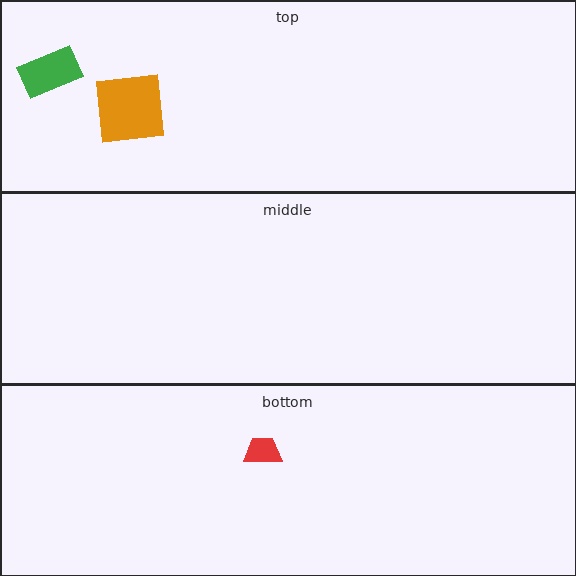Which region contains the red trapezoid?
The bottom region.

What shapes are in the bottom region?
The red trapezoid.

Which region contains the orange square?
The top region.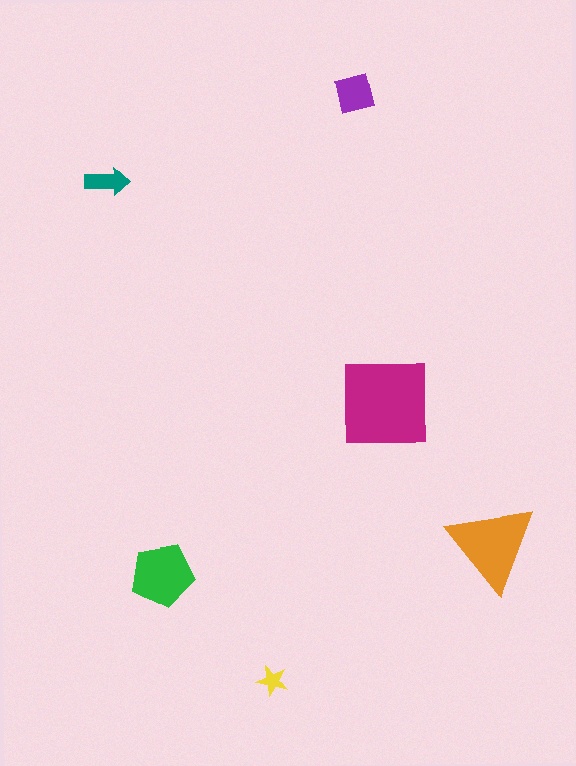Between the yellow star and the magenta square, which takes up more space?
The magenta square.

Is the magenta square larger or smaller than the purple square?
Larger.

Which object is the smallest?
The yellow star.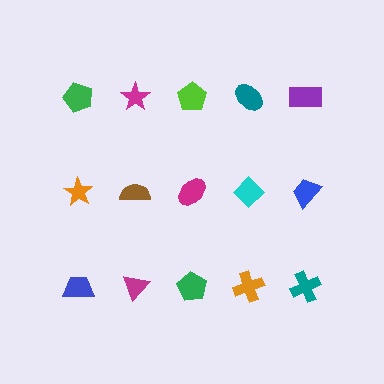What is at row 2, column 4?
A cyan diamond.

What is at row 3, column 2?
A magenta triangle.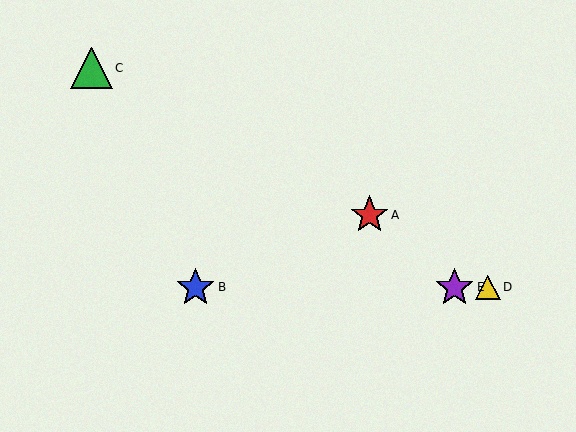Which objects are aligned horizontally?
Objects B, D, E are aligned horizontally.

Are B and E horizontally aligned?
Yes, both are at y≈287.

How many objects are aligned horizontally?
3 objects (B, D, E) are aligned horizontally.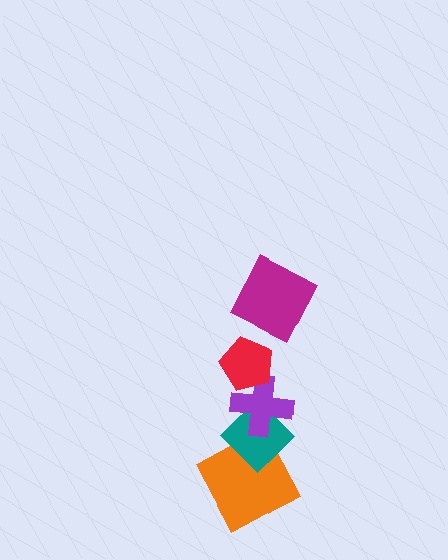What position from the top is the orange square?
The orange square is 5th from the top.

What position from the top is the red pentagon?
The red pentagon is 2nd from the top.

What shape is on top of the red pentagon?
The magenta square is on top of the red pentagon.